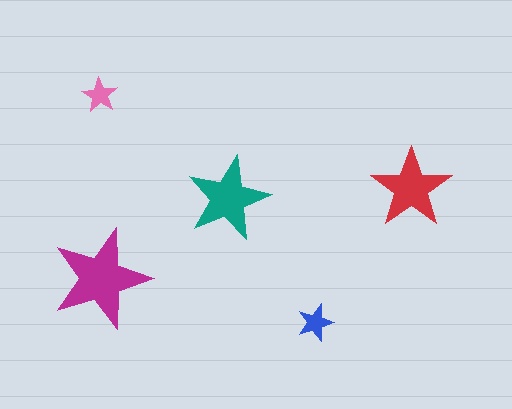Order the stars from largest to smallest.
the magenta one, the teal one, the red one, the blue one, the pink one.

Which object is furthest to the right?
The red star is rightmost.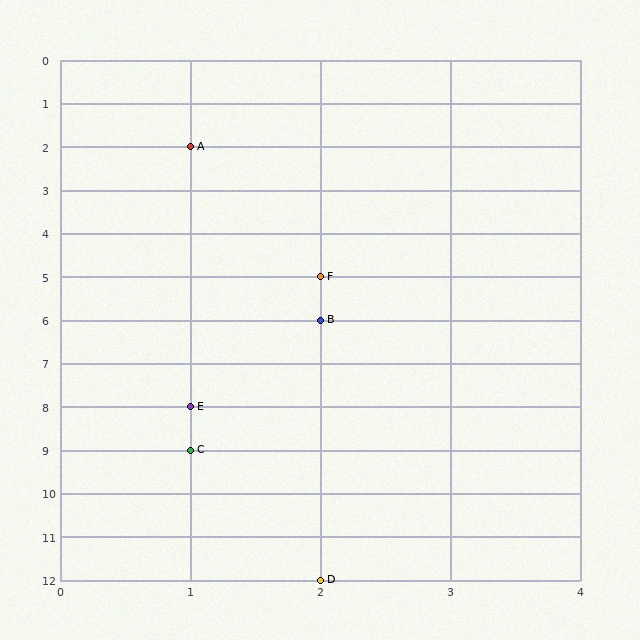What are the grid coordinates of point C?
Point C is at grid coordinates (1, 9).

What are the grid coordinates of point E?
Point E is at grid coordinates (1, 8).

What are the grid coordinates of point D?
Point D is at grid coordinates (2, 12).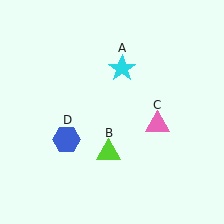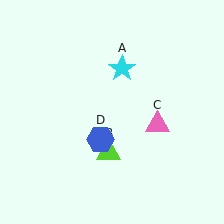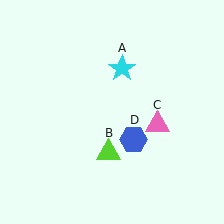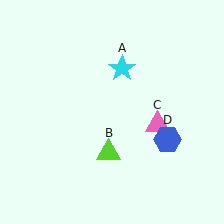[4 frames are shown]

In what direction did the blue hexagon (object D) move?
The blue hexagon (object D) moved right.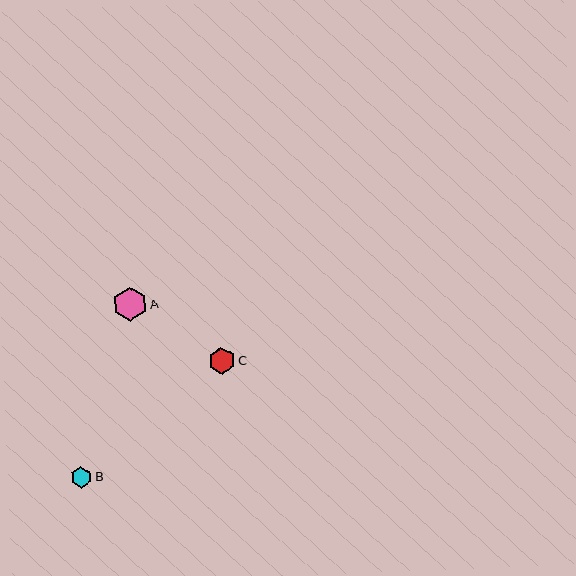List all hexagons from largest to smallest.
From largest to smallest: A, C, B.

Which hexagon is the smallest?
Hexagon B is the smallest with a size of approximately 21 pixels.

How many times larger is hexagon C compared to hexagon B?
Hexagon C is approximately 1.3 times the size of hexagon B.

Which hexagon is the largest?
Hexagon A is the largest with a size of approximately 34 pixels.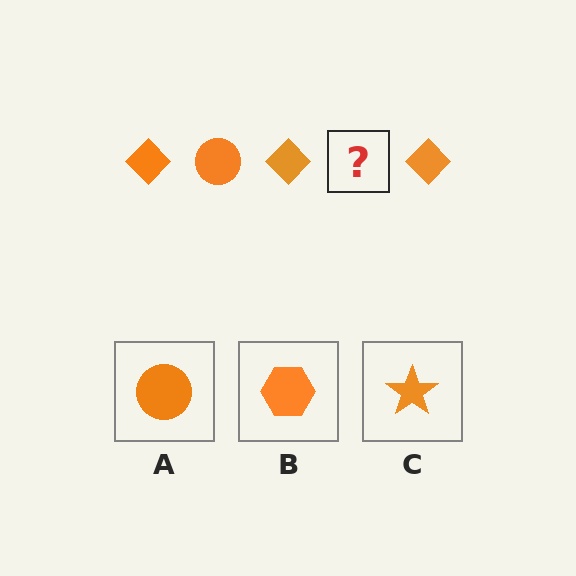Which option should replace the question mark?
Option A.